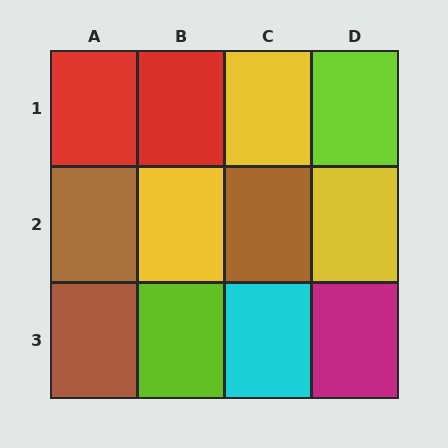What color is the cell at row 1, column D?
Lime.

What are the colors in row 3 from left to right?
Brown, lime, cyan, magenta.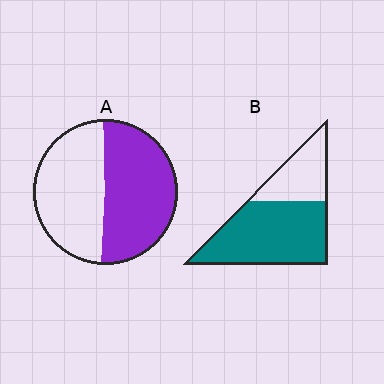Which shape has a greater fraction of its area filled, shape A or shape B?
Shape B.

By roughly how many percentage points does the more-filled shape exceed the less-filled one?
By roughly 15 percentage points (B over A).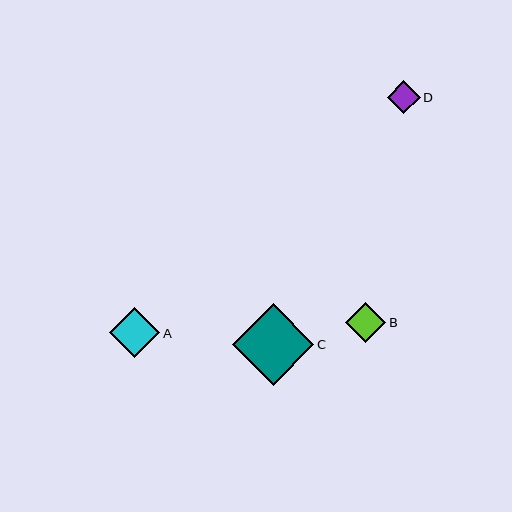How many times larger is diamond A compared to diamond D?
Diamond A is approximately 1.5 times the size of diamond D.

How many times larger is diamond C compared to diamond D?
Diamond C is approximately 2.5 times the size of diamond D.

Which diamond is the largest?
Diamond C is the largest with a size of approximately 82 pixels.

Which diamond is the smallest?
Diamond D is the smallest with a size of approximately 33 pixels.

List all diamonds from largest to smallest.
From largest to smallest: C, A, B, D.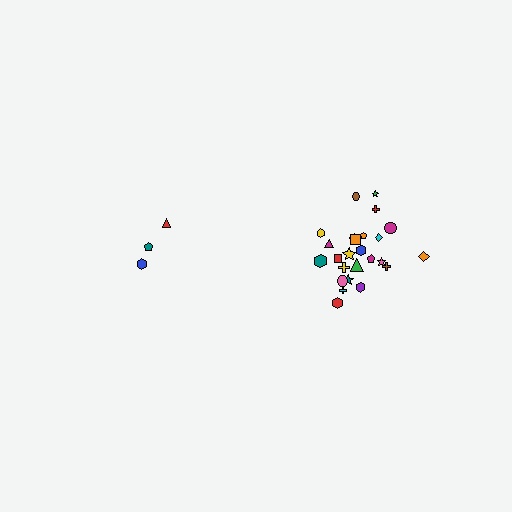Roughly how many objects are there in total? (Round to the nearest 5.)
Roughly 30 objects in total.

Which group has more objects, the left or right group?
The right group.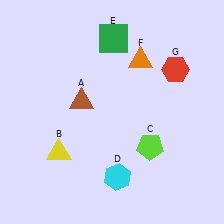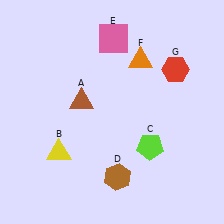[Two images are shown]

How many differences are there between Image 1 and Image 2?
There are 2 differences between the two images.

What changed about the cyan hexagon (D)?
In Image 1, D is cyan. In Image 2, it changed to brown.